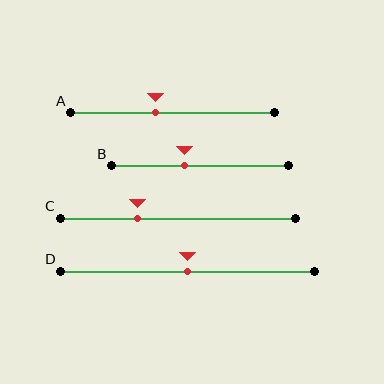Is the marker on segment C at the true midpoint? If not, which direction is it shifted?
No, the marker on segment C is shifted to the left by about 17% of the segment length.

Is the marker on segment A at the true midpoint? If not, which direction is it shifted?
No, the marker on segment A is shifted to the left by about 8% of the segment length.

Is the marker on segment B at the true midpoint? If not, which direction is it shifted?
No, the marker on segment B is shifted to the left by about 9% of the segment length.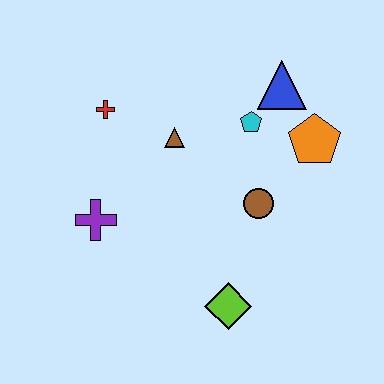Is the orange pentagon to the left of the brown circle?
No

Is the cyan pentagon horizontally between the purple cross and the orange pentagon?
Yes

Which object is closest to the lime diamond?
The brown circle is closest to the lime diamond.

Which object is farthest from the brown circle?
The red cross is farthest from the brown circle.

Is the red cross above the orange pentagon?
Yes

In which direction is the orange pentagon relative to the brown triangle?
The orange pentagon is to the right of the brown triangle.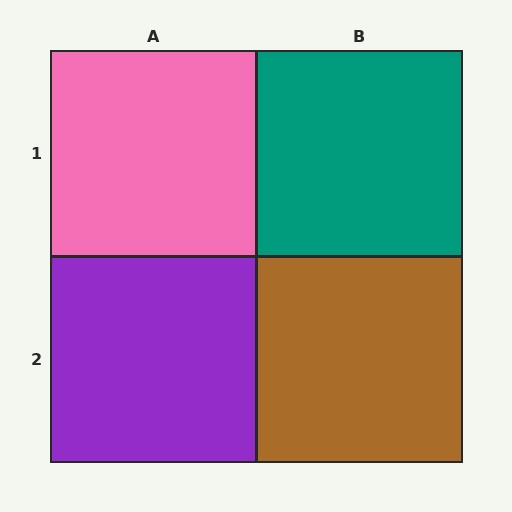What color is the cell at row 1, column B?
Teal.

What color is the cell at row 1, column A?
Pink.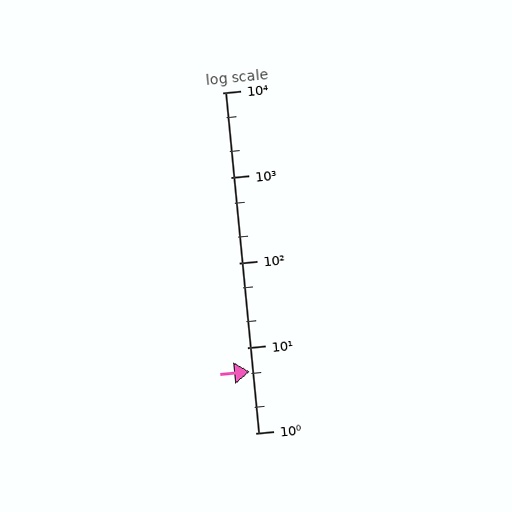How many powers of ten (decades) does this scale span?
The scale spans 4 decades, from 1 to 10000.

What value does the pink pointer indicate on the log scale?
The pointer indicates approximately 5.3.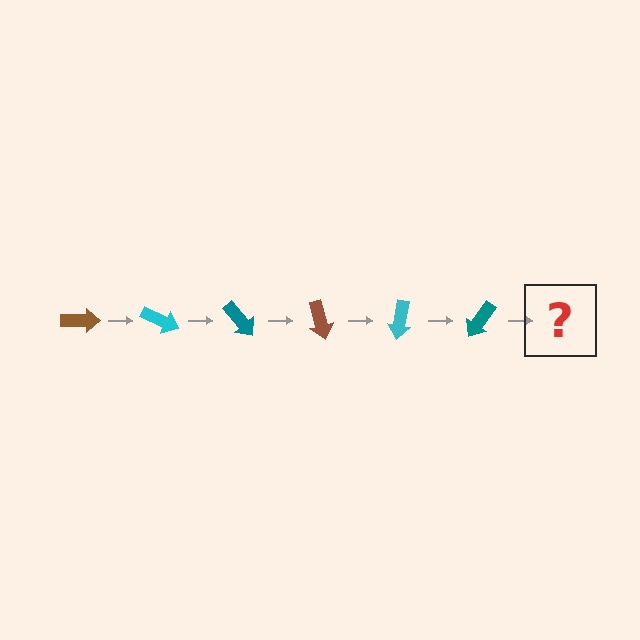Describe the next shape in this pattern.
It should be a brown arrow, rotated 150 degrees from the start.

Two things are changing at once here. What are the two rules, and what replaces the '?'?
The two rules are that it rotates 25 degrees each step and the color cycles through brown, cyan, and teal. The '?' should be a brown arrow, rotated 150 degrees from the start.